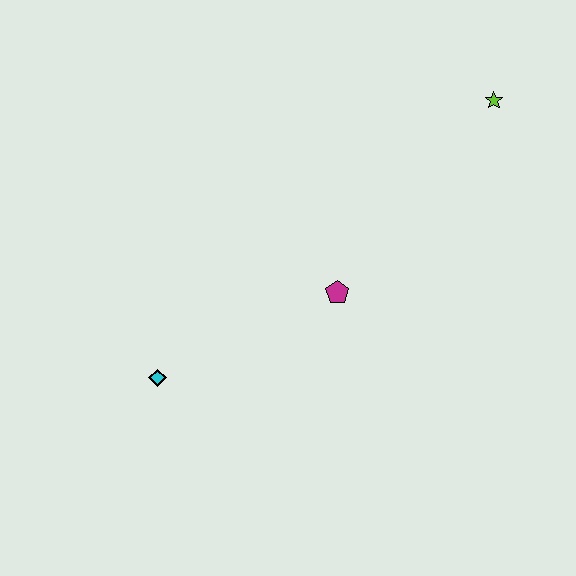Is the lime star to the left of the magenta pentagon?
No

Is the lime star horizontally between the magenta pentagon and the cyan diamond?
No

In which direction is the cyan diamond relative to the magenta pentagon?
The cyan diamond is to the left of the magenta pentagon.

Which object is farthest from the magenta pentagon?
The lime star is farthest from the magenta pentagon.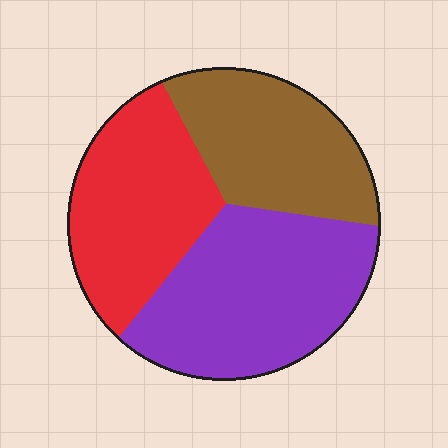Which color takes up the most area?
Purple, at roughly 40%.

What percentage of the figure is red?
Red takes up about one third (1/3) of the figure.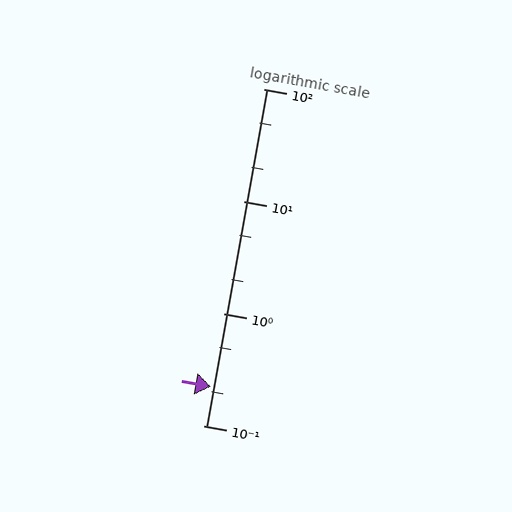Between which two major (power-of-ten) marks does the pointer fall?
The pointer is between 0.1 and 1.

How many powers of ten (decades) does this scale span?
The scale spans 3 decades, from 0.1 to 100.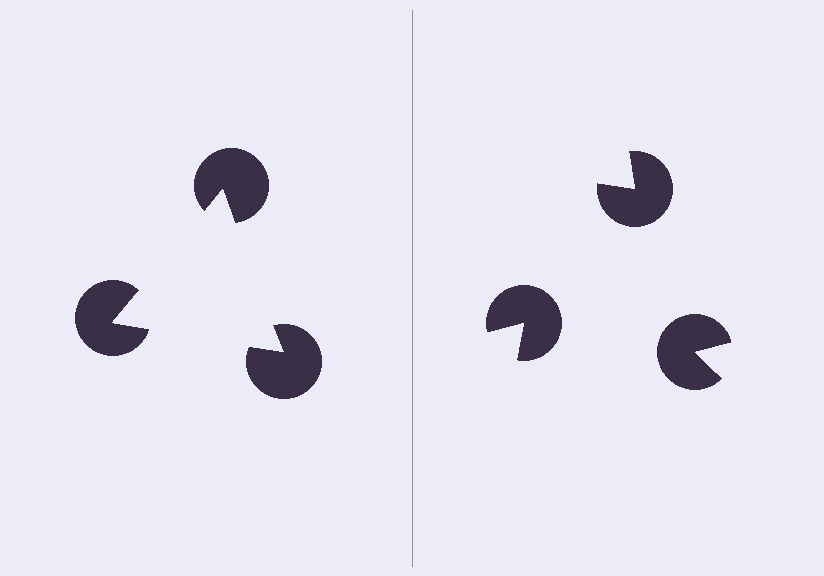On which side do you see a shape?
An illusory triangle appears on the left side. On the right side the wedge cuts are rotated, so no coherent shape forms.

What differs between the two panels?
The pac-man discs are positioned identically on both sides; only the wedge orientations differ. On the left they align to a triangle; on the right they are misaligned.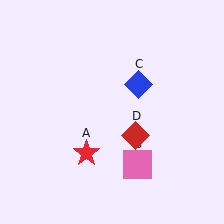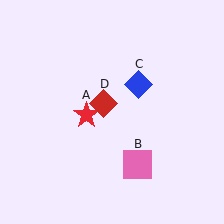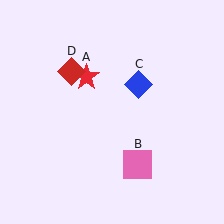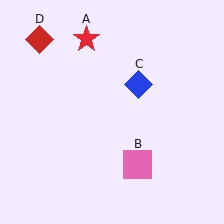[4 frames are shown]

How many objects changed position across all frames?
2 objects changed position: red star (object A), red diamond (object D).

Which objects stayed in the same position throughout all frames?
Pink square (object B) and blue diamond (object C) remained stationary.